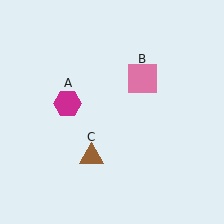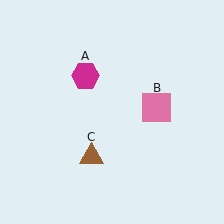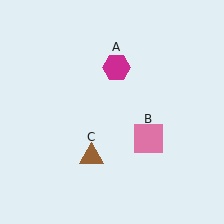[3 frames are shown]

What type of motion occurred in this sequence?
The magenta hexagon (object A), pink square (object B) rotated clockwise around the center of the scene.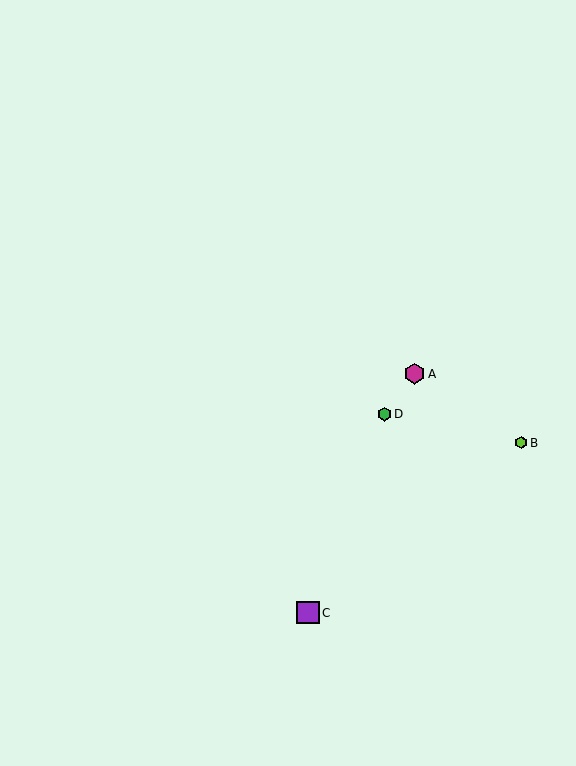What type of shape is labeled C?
Shape C is a purple square.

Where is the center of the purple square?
The center of the purple square is at (308, 613).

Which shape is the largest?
The purple square (labeled C) is the largest.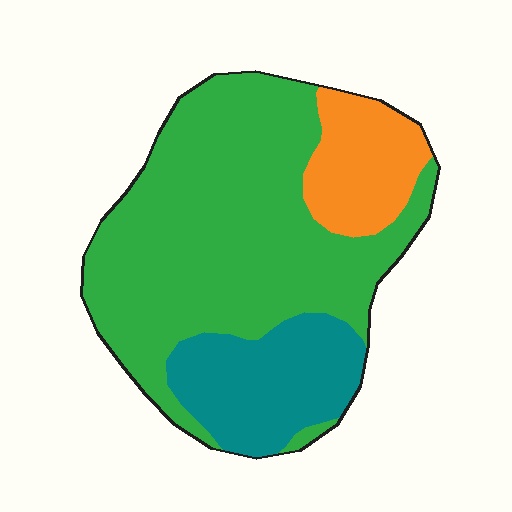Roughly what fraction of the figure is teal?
Teal covers around 20% of the figure.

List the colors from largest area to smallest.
From largest to smallest: green, teal, orange.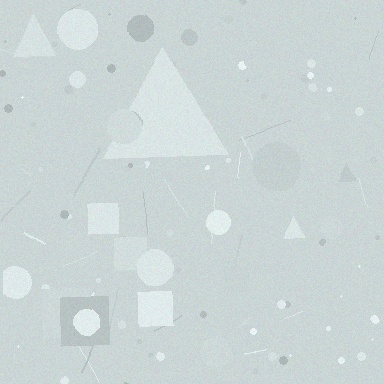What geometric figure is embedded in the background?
A triangle is embedded in the background.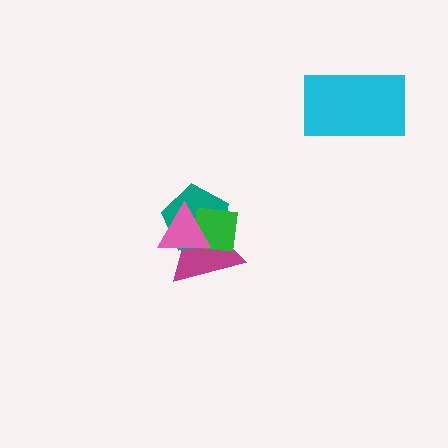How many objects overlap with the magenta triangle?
3 objects overlap with the magenta triangle.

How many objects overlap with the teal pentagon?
3 objects overlap with the teal pentagon.